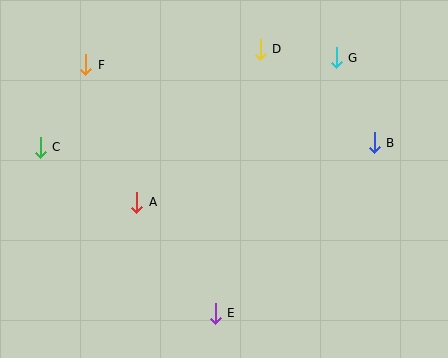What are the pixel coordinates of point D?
Point D is at (260, 49).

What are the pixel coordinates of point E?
Point E is at (215, 313).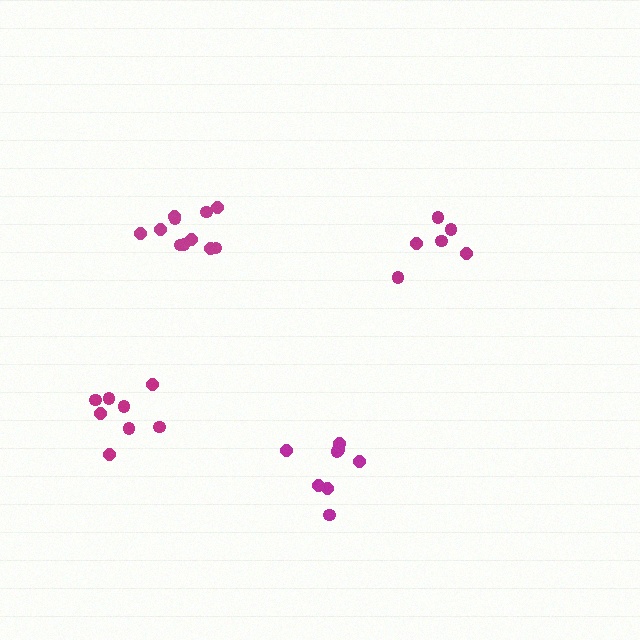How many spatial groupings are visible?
There are 4 spatial groupings.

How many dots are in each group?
Group 1: 8 dots, Group 2: 6 dots, Group 3: 11 dots, Group 4: 8 dots (33 total).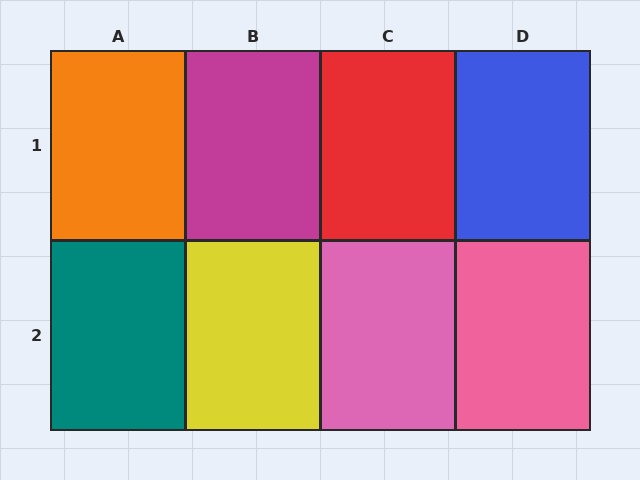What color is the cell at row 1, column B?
Magenta.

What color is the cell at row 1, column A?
Orange.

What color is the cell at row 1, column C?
Red.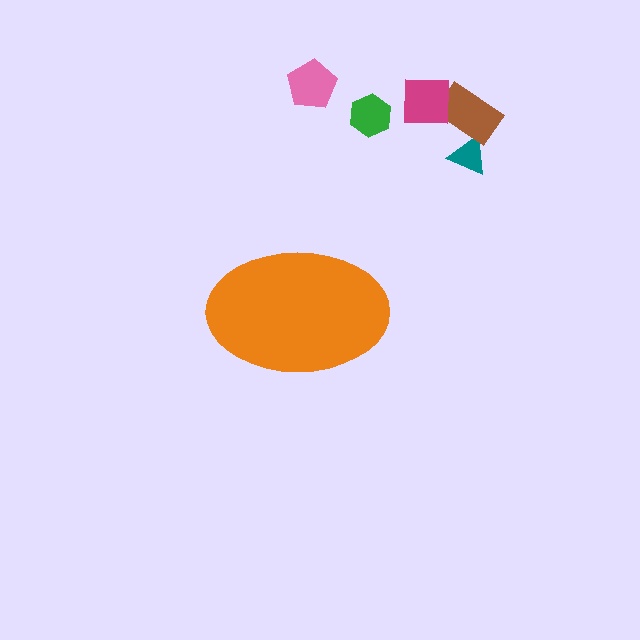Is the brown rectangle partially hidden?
No, the brown rectangle is fully visible.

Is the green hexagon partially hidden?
No, the green hexagon is fully visible.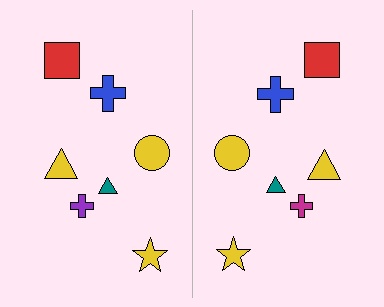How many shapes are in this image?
There are 14 shapes in this image.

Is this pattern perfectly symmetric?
No, the pattern is not perfectly symmetric. The magenta cross on the right side breaks the symmetry — its mirror counterpart is purple.